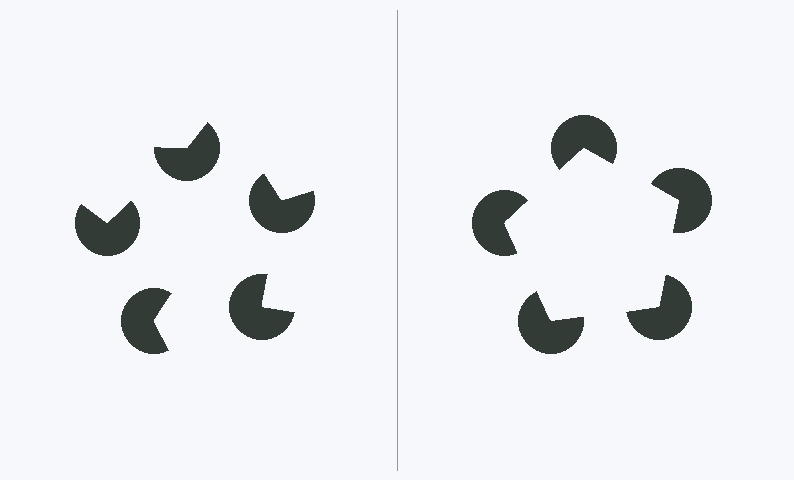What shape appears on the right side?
An illusory pentagon.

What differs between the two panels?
The pac-man discs are positioned identically on both sides; only the wedge orientations differ. On the right they align to a pentagon; on the left they are misaligned.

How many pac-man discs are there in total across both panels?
10 — 5 on each side.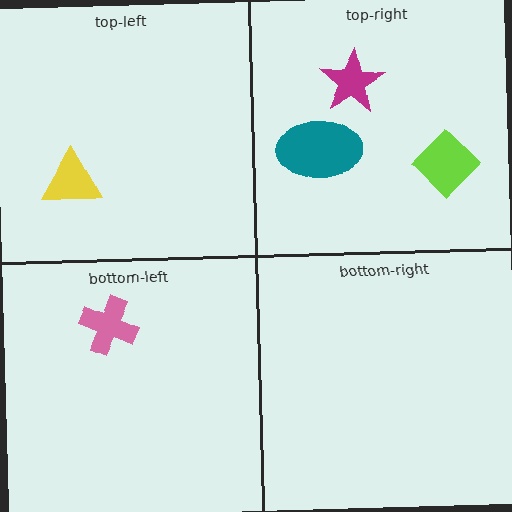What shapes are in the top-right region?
The magenta star, the teal ellipse, the lime diamond.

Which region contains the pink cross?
The bottom-left region.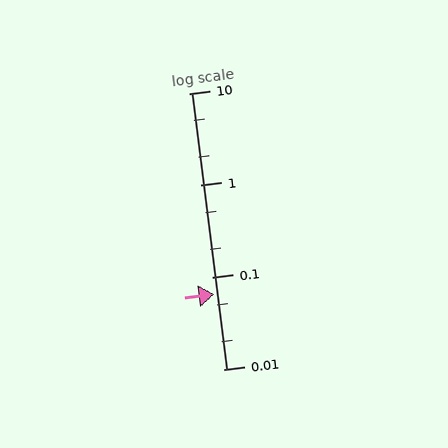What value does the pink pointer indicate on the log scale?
The pointer indicates approximately 0.066.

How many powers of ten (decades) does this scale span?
The scale spans 3 decades, from 0.01 to 10.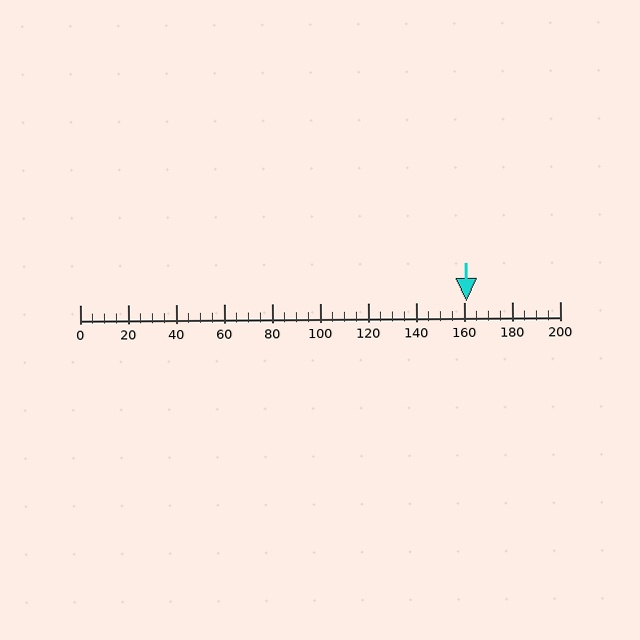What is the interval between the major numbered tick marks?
The major tick marks are spaced 20 units apart.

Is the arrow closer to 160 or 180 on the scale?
The arrow is closer to 160.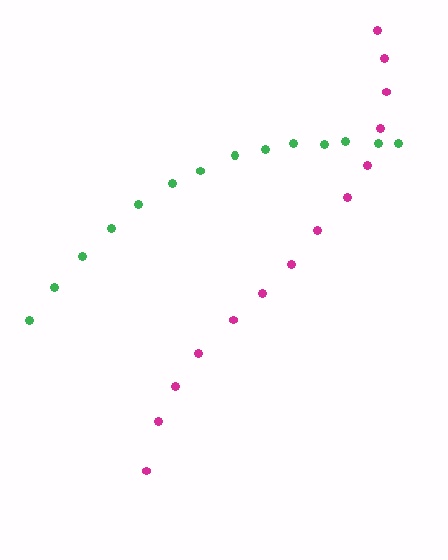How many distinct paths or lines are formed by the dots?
There are 2 distinct paths.